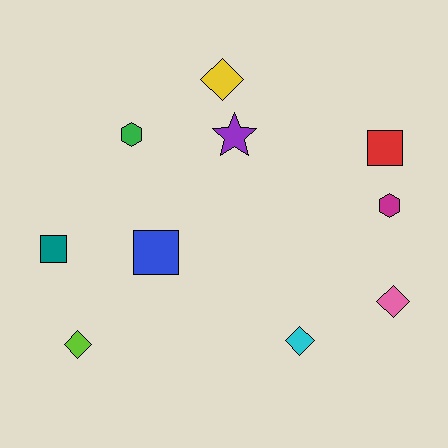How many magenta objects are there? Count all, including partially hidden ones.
There is 1 magenta object.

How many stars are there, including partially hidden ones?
There is 1 star.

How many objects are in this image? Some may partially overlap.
There are 10 objects.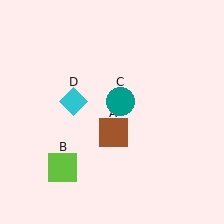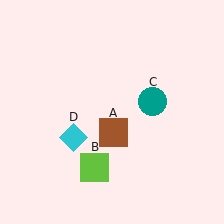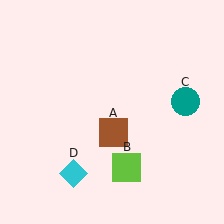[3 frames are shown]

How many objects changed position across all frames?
3 objects changed position: lime square (object B), teal circle (object C), cyan diamond (object D).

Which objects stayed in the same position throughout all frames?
Brown square (object A) remained stationary.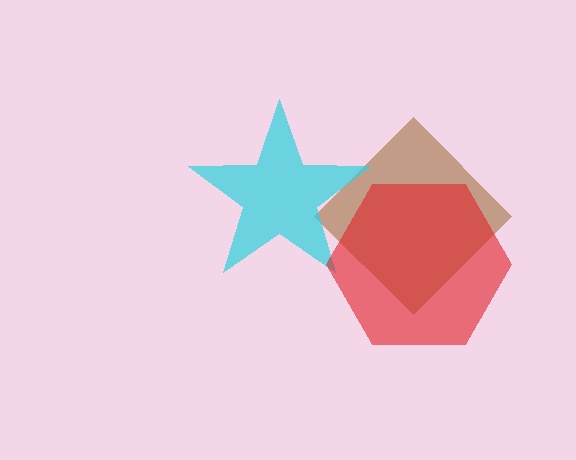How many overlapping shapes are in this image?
There are 3 overlapping shapes in the image.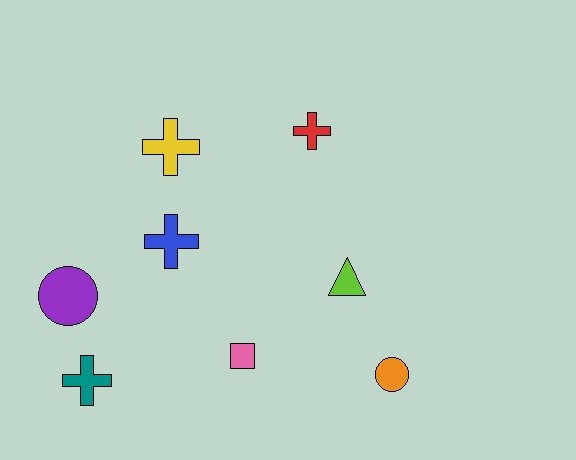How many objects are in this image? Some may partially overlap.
There are 8 objects.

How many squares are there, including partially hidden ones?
There is 1 square.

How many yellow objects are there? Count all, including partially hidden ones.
There is 1 yellow object.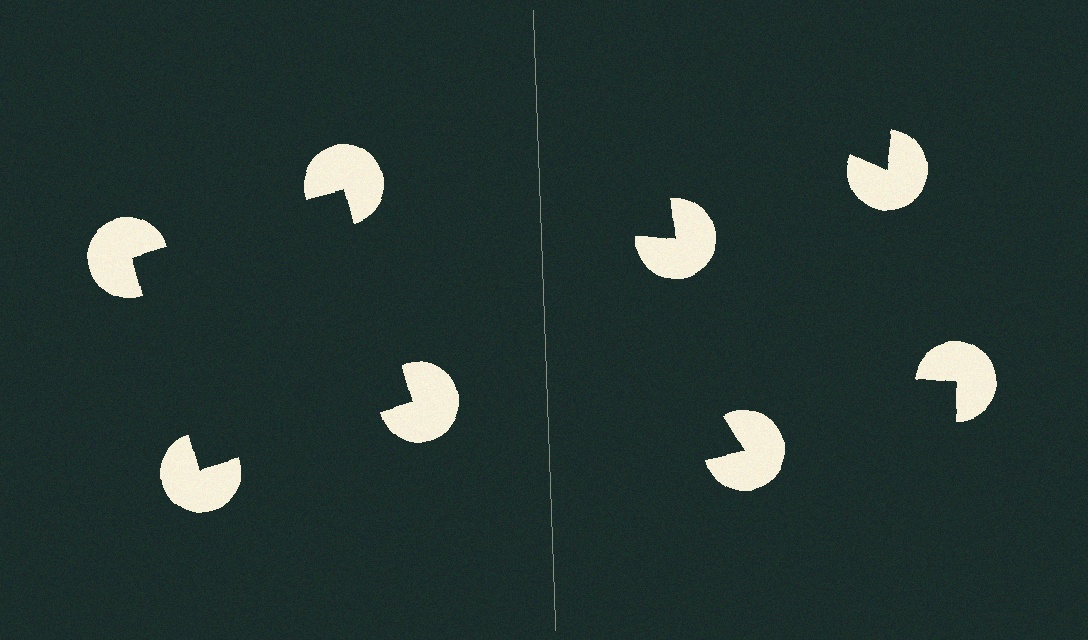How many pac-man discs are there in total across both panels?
8 — 4 on each side.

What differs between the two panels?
The pac-man discs are positioned identically on both sides; only the wedge orientations differ. On the left they align to a square; on the right they are misaligned.